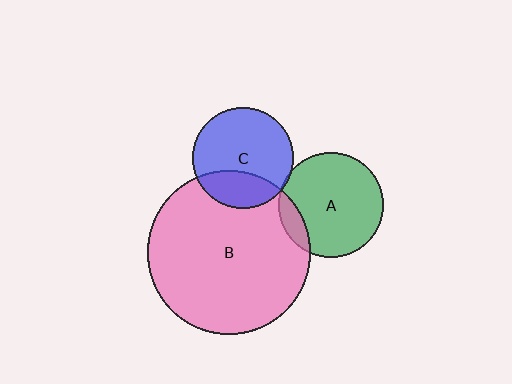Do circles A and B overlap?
Yes.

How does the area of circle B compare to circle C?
Approximately 2.6 times.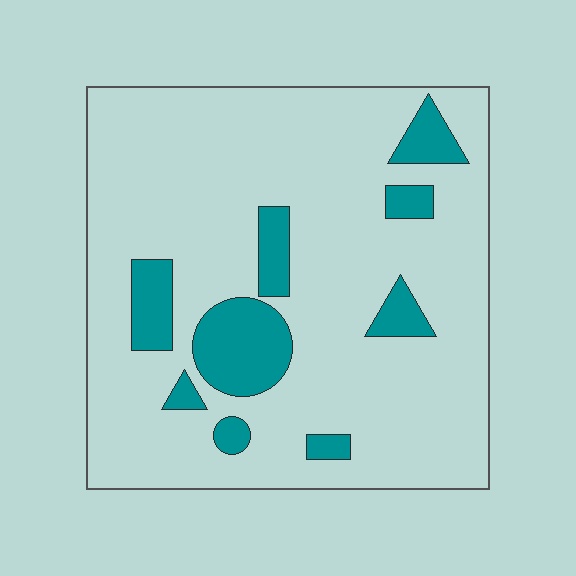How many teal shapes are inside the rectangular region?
9.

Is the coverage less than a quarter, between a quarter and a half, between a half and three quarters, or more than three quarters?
Less than a quarter.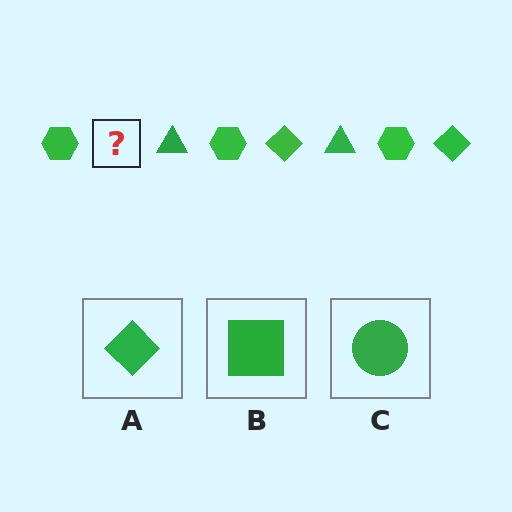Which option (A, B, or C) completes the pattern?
A.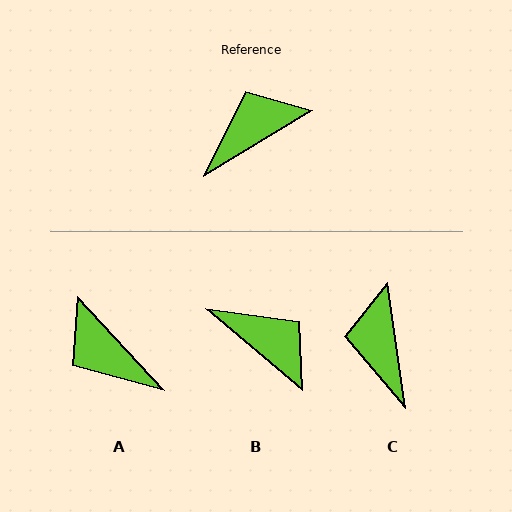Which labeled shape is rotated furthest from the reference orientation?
A, about 101 degrees away.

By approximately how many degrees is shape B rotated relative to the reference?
Approximately 71 degrees clockwise.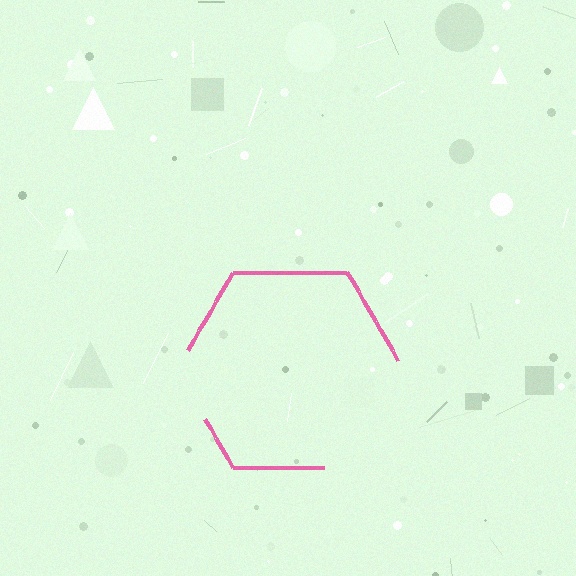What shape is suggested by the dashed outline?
The dashed outline suggests a hexagon.